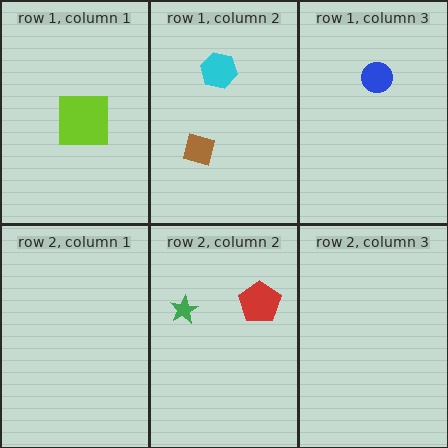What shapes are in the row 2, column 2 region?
The red pentagon, the green star.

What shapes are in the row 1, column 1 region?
The lime square.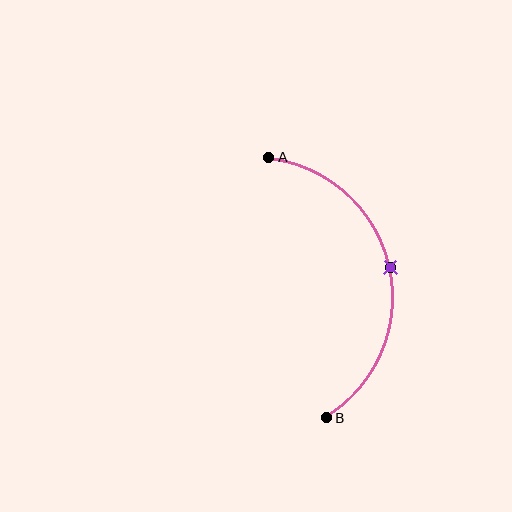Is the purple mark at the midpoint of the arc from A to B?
Yes. The purple mark lies on the arc at equal arc-length from both A and B — it is the arc midpoint.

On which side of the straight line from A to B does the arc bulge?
The arc bulges to the right of the straight line connecting A and B.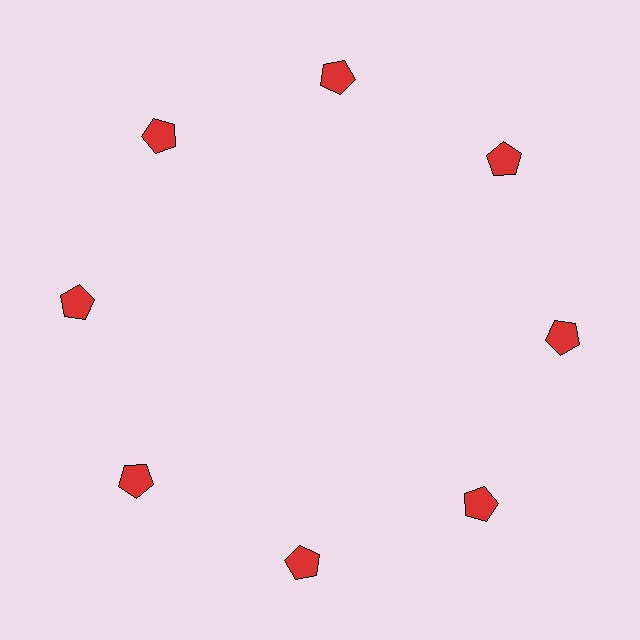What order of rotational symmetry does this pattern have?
This pattern has 8-fold rotational symmetry.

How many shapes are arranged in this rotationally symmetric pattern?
There are 8 shapes, arranged in 8 groups of 1.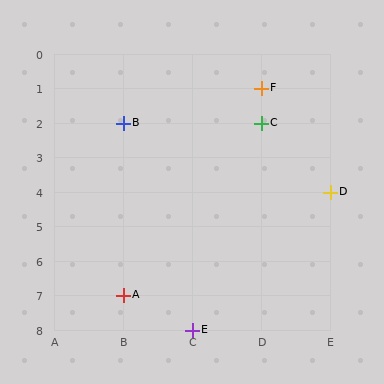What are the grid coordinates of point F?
Point F is at grid coordinates (D, 1).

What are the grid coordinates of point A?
Point A is at grid coordinates (B, 7).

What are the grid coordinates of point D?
Point D is at grid coordinates (E, 4).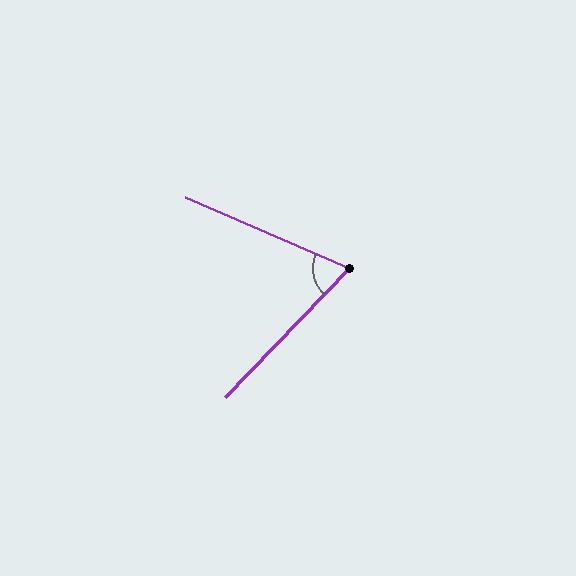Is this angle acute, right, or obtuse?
It is acute.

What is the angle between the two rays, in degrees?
Approximately 70 degrees.